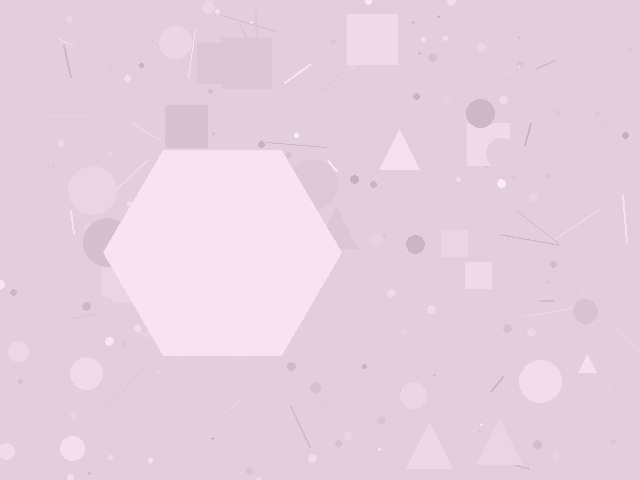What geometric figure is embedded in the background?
A hexagon is embedded in the background.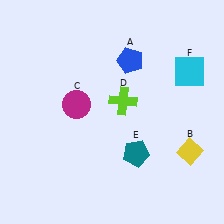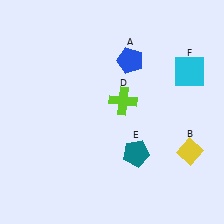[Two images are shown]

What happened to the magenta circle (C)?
The magenta circle (C) was removed in Image 2. It was in the top-left area of Image 1.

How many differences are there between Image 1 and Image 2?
There is 1 difference between the two images.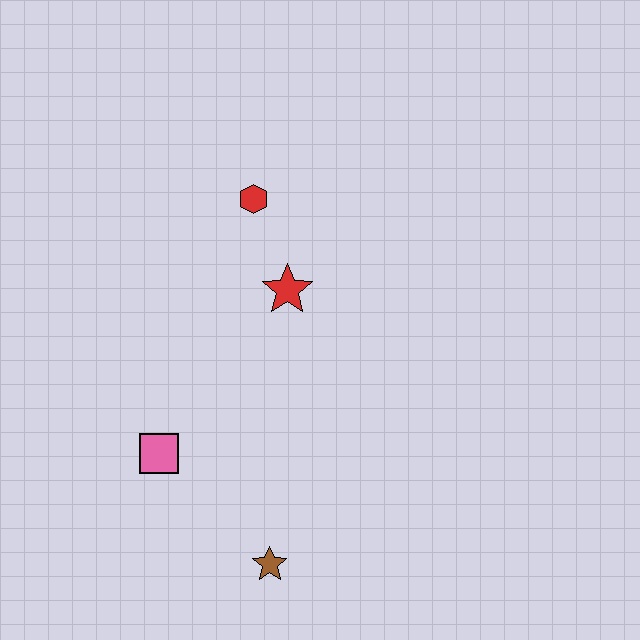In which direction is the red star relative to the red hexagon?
The red star is below the red hexagon.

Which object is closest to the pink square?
The brown star is closest to the pink square.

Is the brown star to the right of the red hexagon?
Yes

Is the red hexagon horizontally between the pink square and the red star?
Yes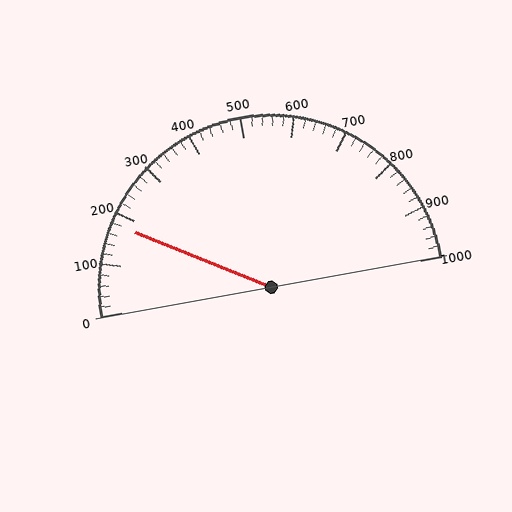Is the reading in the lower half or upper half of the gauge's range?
The reading is in the lower half of the range (0 to 1000).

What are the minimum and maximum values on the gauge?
The gauge ranges from 0 to 1000.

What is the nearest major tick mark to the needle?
The nearest major tick mark is 200.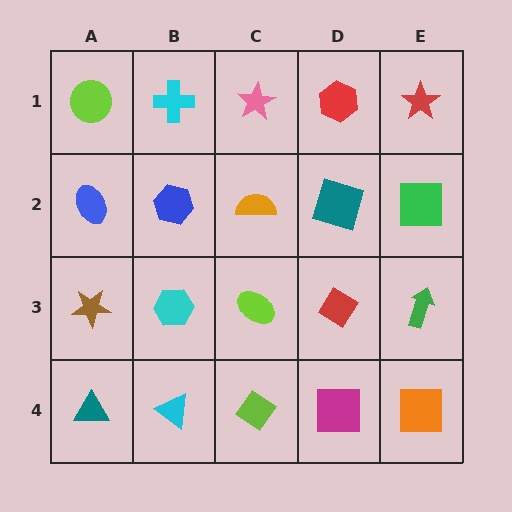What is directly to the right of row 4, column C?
A magenta square.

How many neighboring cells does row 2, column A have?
3.